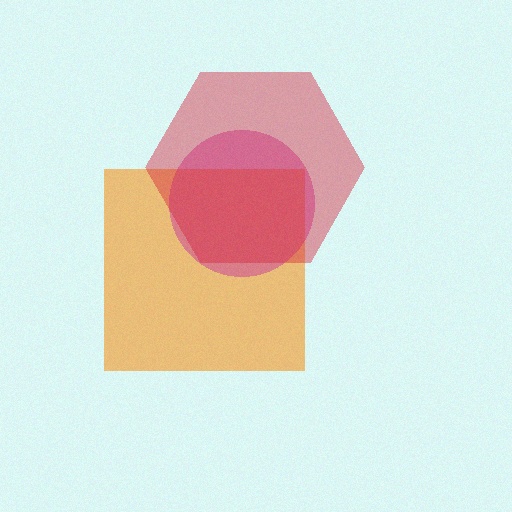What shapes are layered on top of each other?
The layered shapes are: an orange square, a magenta circle, a red hexagon.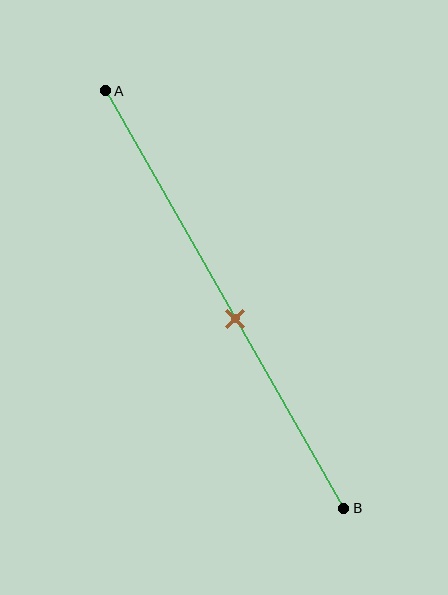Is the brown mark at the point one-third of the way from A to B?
No, the mark is at about 55% from A, not at the 33% one-third point.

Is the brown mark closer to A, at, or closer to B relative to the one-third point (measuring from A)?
The brown mark is closer to point B than the one-third point of segment AB.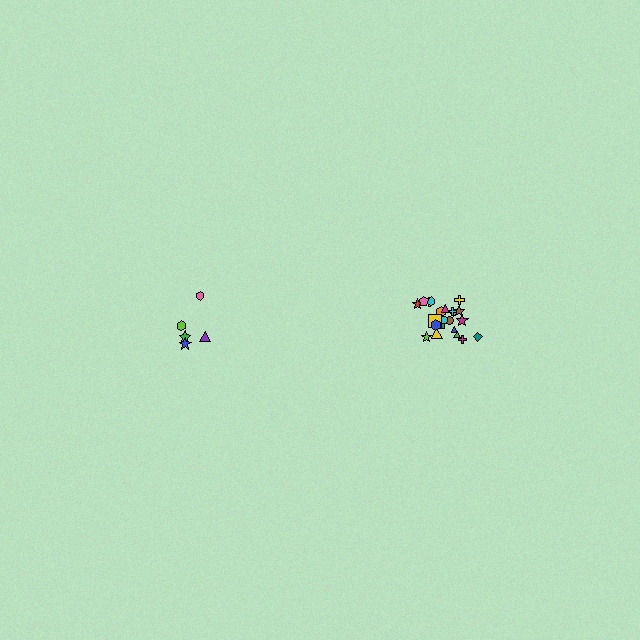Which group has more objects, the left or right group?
The right group.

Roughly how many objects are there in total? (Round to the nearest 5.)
Roughly 25 objects in total.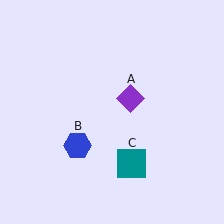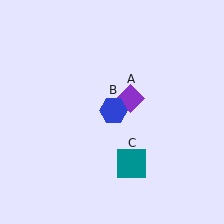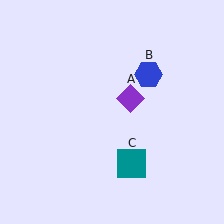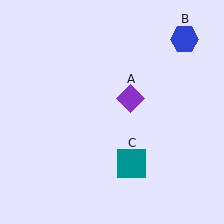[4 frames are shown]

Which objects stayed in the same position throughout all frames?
Purple diamond (object A) and teal square (object C) remained stationary.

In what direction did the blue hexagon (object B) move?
The blue hexagon (object B) moved up and to the right.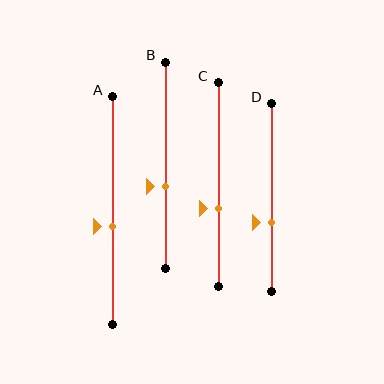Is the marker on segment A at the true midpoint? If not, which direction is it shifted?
No, the marker on segment A is shifted downward by about 7% of the segment length.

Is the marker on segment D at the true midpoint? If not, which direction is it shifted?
No, the marker on segment D is shifted downward by about 13% of the segment length.